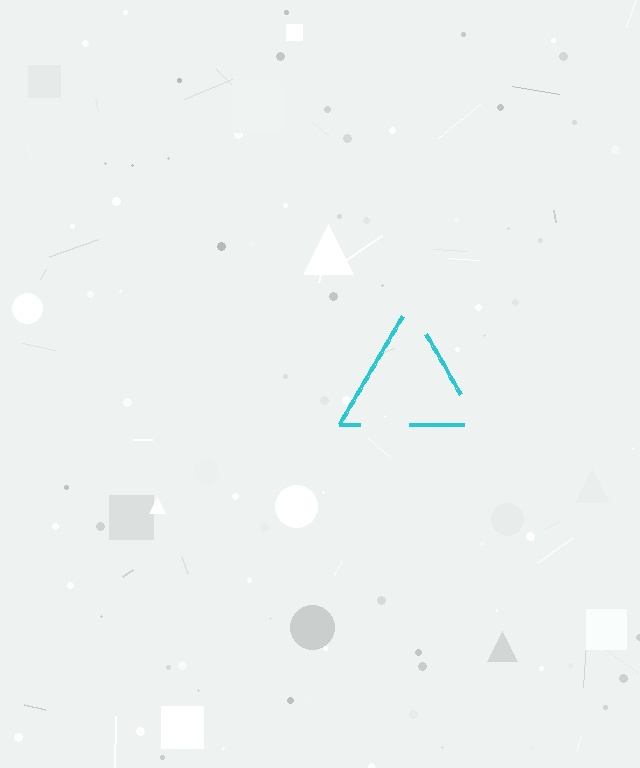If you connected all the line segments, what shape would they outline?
They would outline a triangle.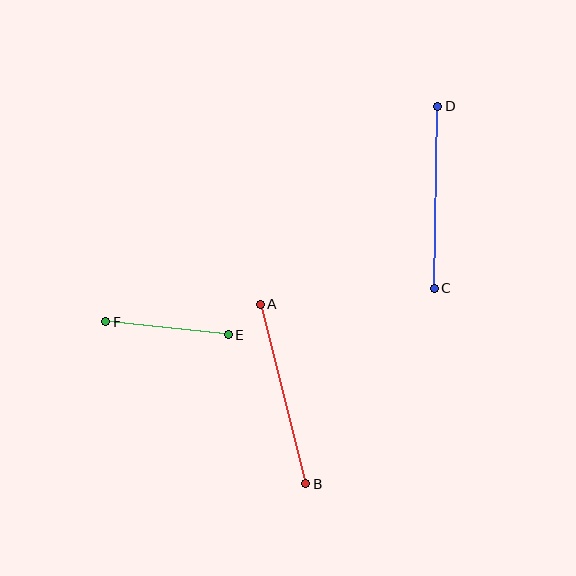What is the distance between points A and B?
The distance is approximately 185 pixels.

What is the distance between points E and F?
The distance is approximately 123 pixels.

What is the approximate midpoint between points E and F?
The midpoint is at approximately (167, 328) pixels.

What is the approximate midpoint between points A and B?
The midpoint is at approximately (283, 394) pixels.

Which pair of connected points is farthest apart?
Points A and B are farthest apart.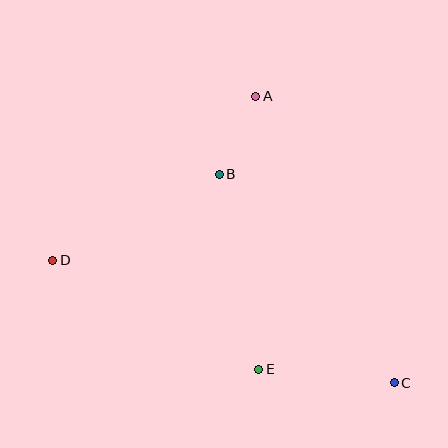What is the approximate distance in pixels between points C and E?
The distance between C and E is approximately 136 pixels.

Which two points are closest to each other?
Points A and B are closest to each other.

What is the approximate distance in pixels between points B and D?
The distance between B and D is approximately 188 pixels.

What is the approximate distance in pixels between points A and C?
The distance between A and C is approximately 318 pixels.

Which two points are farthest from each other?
Points C and D are farthest from each other.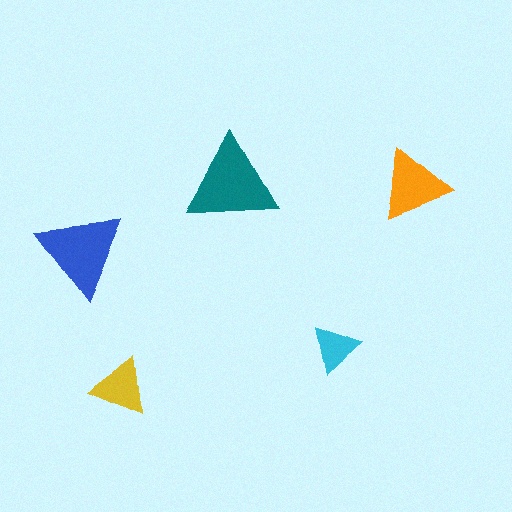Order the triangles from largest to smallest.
the teal one, the blue one, the orange one, the yellow one, the cyan one.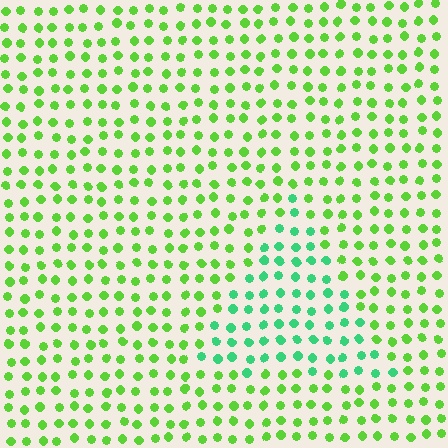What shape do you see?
I see a triangle.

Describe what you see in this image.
The image is filled with small lime elements in a uniform arrangement. A triangle-shaped region is visible where the elements are tinted to a slightly different hue, forming a subtle color boundary.